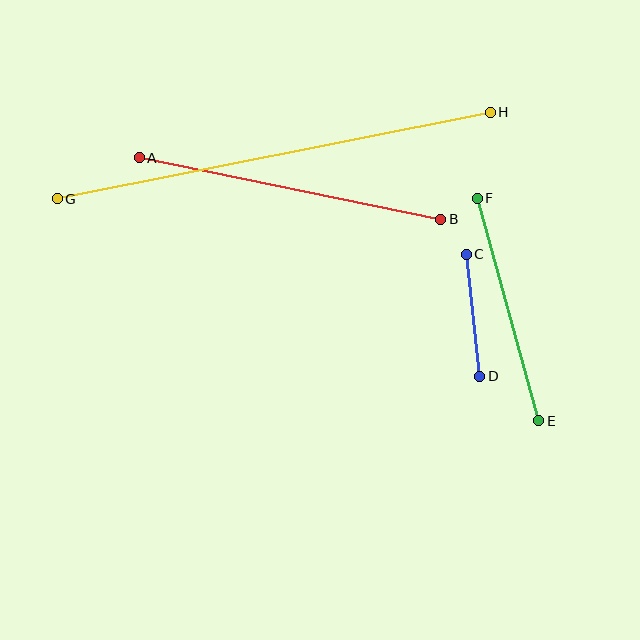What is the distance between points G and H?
The distance is approximately 442 pixels.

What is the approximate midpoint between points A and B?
The midpoint is at approximately (290, 189) pixels.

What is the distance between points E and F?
The distance is approximately 231 pixels.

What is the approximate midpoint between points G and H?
The midpoint is at approximately (274, 156) pixels.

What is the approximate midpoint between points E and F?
The midpoint is at approximately (508, 309) pixels.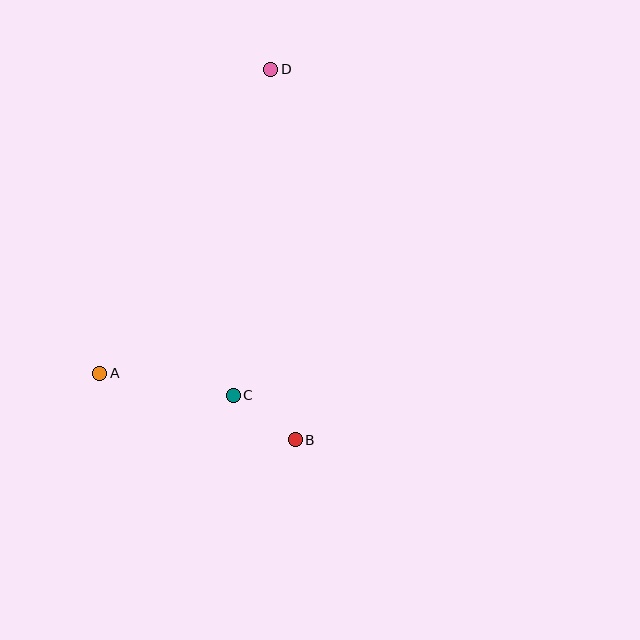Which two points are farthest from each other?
Points B and D are farthest from each other.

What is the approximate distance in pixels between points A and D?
The distance between A and D is approximately 349 pixels.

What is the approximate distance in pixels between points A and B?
The distance between A and B is approximately 206 pixels.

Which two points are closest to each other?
Points B and C are closest to each other.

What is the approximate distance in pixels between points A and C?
The distance between A and C is approximately 135 pixels.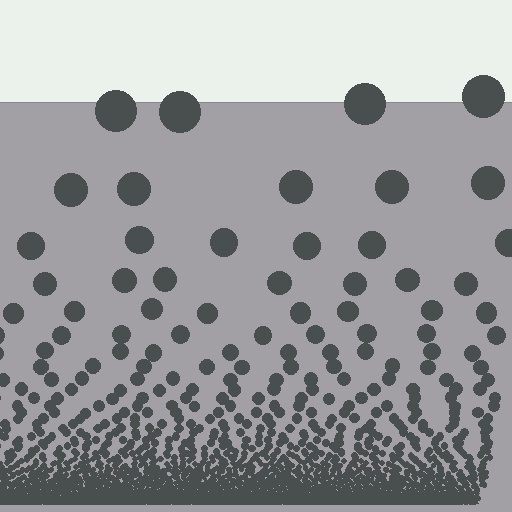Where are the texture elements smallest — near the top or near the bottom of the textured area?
Near the bottom.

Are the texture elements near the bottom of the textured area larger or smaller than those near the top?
Smaller. The gradient is inverted — elements near the bottom are smaller and denser.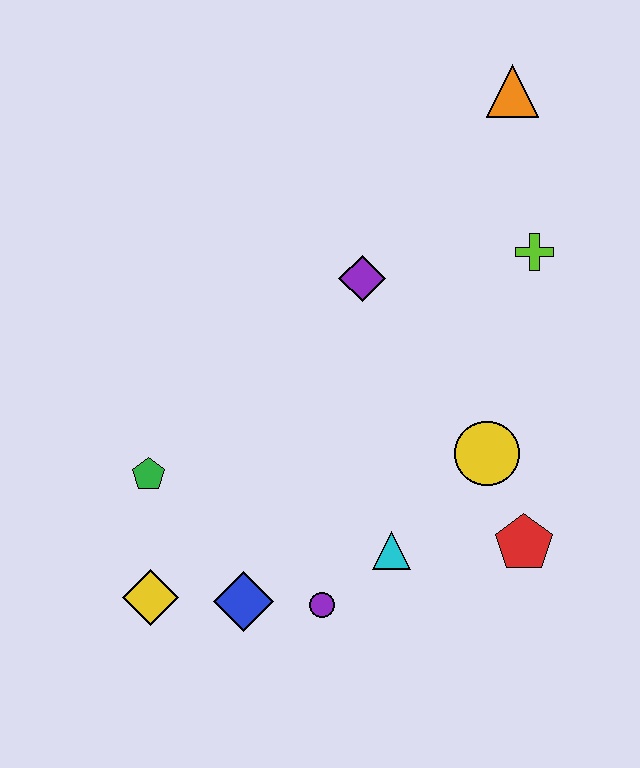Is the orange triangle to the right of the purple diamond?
Yes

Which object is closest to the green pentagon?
The yellow diamond is closest to the green pentagon.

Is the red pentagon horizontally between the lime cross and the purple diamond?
Yes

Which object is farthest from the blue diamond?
The orange triangle is farthest from the blue diamond.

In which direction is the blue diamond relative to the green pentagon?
The blue diamond is below the green pentagon.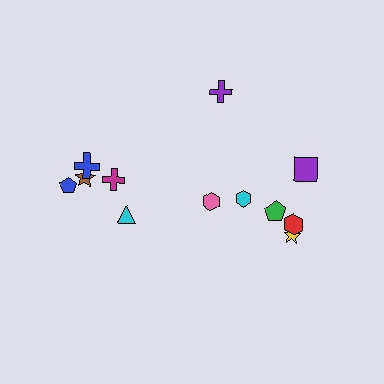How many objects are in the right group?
There are 7 objects.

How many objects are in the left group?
There are 5 objects.